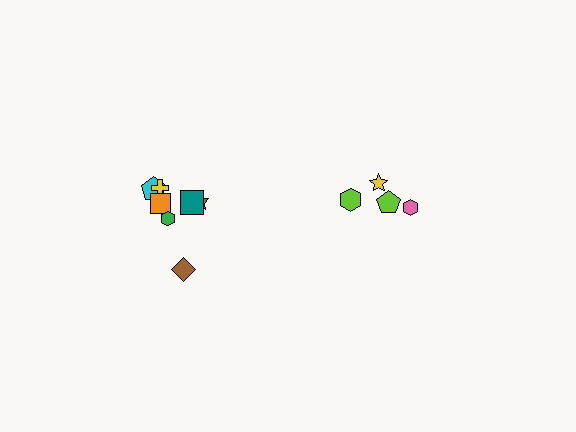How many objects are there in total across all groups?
There are 11 objects.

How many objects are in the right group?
There are 4 objects.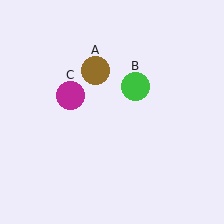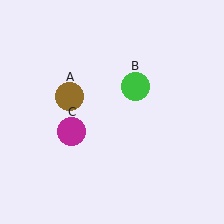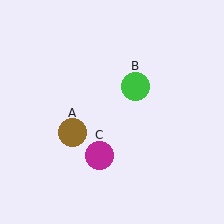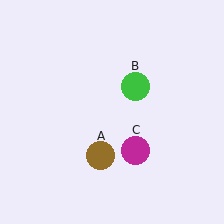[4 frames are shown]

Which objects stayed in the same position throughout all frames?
Green circle (object B) remained stationary.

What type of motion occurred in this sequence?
The brown circle (object A), magenta circle (object C) rotated counterclockwise around the center of the scene.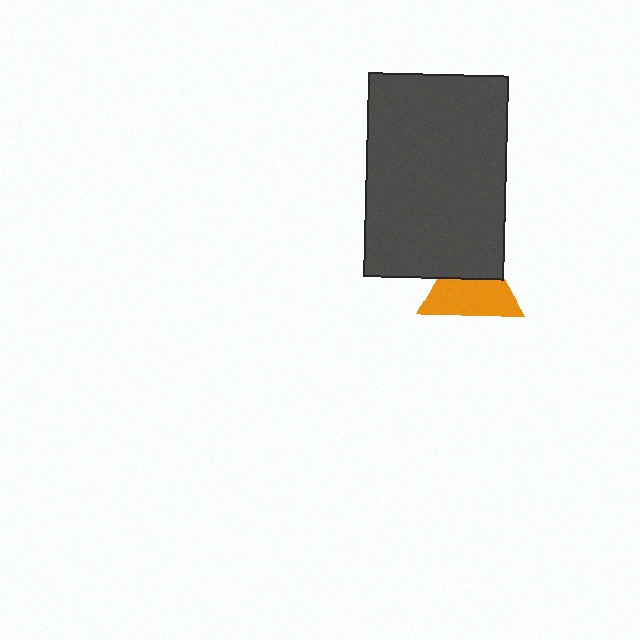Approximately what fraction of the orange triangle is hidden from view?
Roughly 39% of the orange triangle is hidden behind the dark gray rectangle.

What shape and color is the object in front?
The object in front is a dark gray rectangle.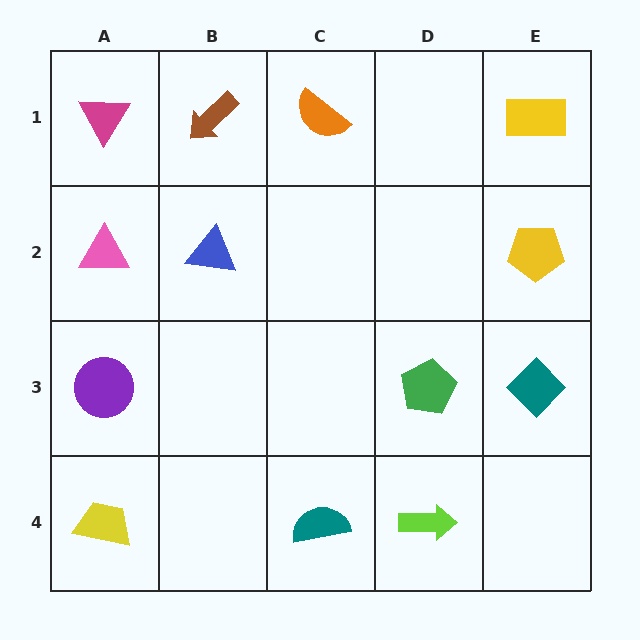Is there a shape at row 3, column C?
No, that cell is empty.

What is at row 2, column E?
A yellow pentagon.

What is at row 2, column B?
A blue triangle.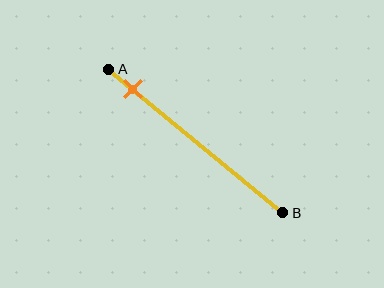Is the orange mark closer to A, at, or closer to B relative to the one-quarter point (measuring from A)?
The orange mark is closer to point A than the one-quarter point of segment AB.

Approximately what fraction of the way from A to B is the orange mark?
The orange mark is approximately 15% of the way from A to B.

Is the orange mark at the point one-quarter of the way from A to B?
No, the mark is at about 15% from A, not at the 25% one-quarter point.